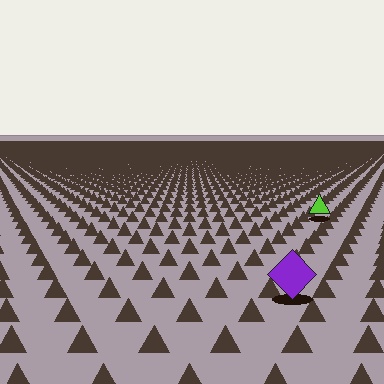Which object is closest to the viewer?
The purple diamond is closest. The texture marks near it are larger and more spread out.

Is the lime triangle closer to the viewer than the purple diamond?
No. The purple diamond is closer — you can tell from the texture gradient: the ground texture is coarser near it.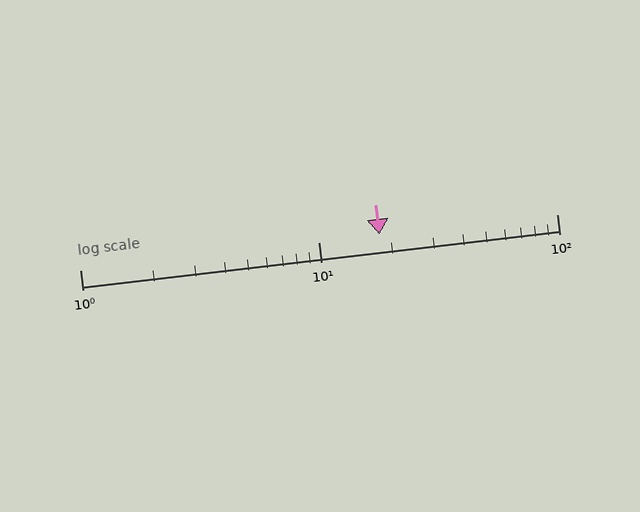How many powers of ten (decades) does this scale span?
The scale spans 2 decades, from 1 to 100.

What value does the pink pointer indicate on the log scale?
The pointer indicates approximately 18.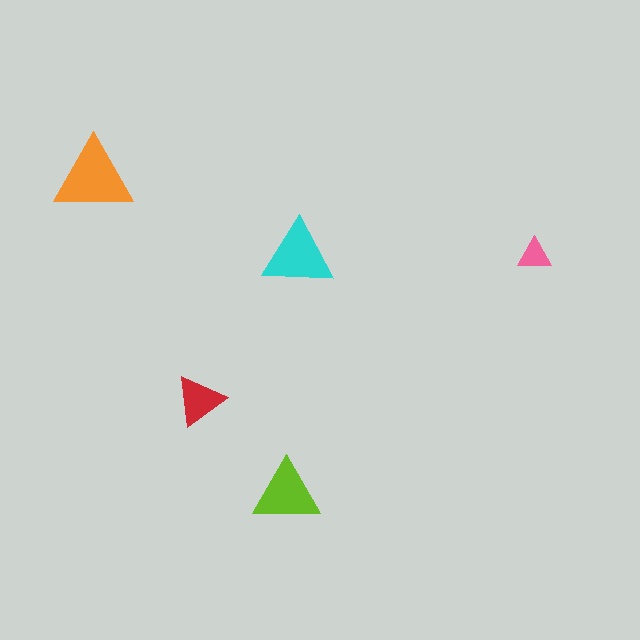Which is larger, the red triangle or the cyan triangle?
The cyan one.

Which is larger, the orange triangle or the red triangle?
The orange one.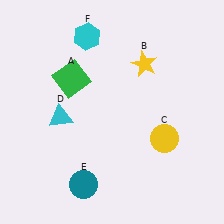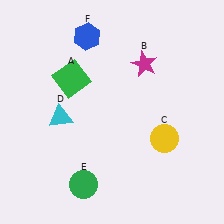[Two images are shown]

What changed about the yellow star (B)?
In Image 1, B is yellow. In Image 2, it changed to magenta.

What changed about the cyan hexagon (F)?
In Image 1, F is cyan. In Image 2, it changed to blue.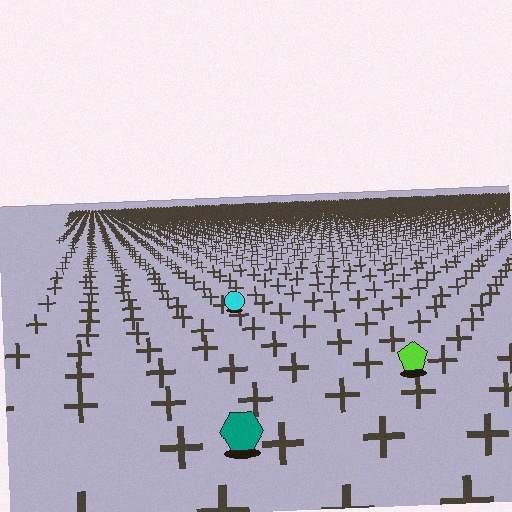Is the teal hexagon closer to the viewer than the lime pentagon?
Yes. The teal hexagon is closer — you can tell from the texture gradient: the ground texture is coarser near it.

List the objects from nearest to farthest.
From nearest to farthest: the teal hexagon, the lime pentagon, the cyan circle.